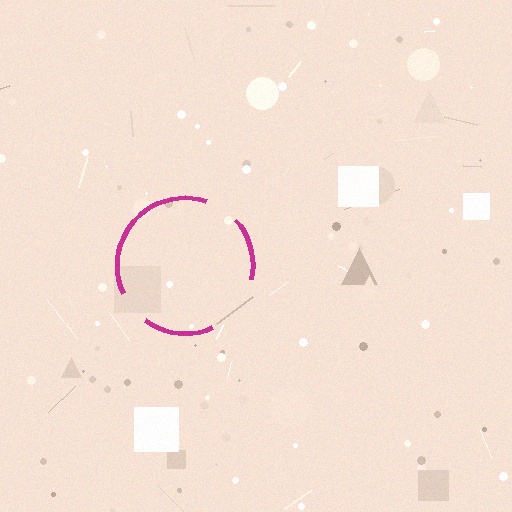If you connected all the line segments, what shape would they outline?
They would outline a circle.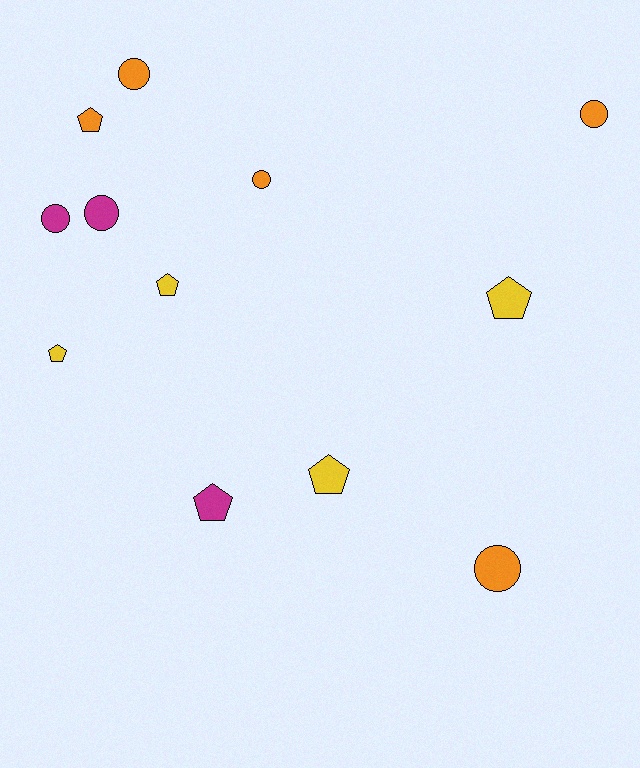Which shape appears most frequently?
Circle, with 6 objects.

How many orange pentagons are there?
There is 1 orange pentagon.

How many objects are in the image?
There are 12 objects.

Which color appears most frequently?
Orange, with 5 objects.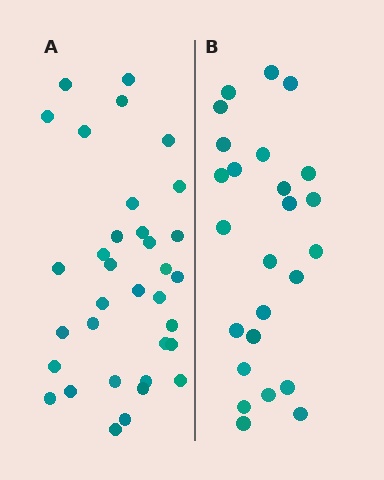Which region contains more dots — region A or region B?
Region A (the left region) has more dots.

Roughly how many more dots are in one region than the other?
Region A has roughly 8 or so more dots than region B.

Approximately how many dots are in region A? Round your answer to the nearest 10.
About 30 dots. (The exact count is 34, which rounds to 30.)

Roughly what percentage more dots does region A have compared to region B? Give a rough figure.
About 35% more.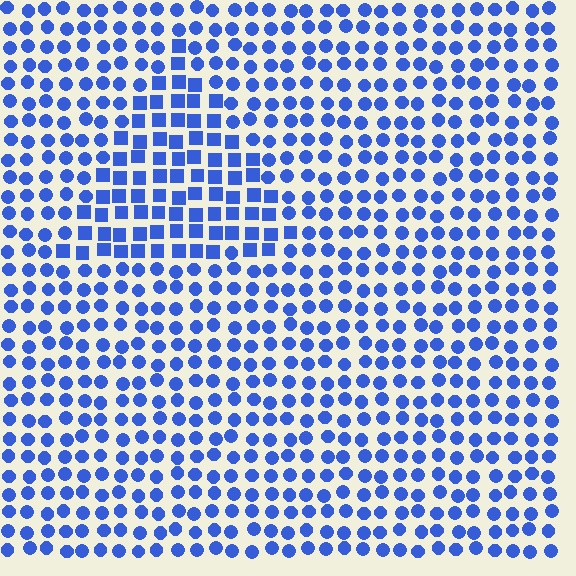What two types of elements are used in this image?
The image uses squares inside the triangle region and circles outside it.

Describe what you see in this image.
The image is filled with small blue elements arranged in a uniform grid. A triangle-shaped region contains squares, while the surrounding area contains circles. The boundary is defined purely by the change in element shape.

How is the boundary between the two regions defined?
The boundary is defined by a change in element shape: squares inside vs. circles outside. All elements share the same color and spacing.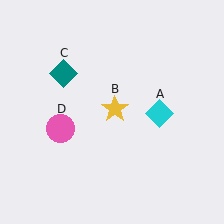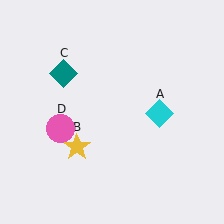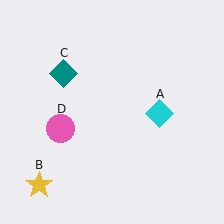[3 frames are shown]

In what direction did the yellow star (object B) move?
The yellow star (object B) moved down and to the left.